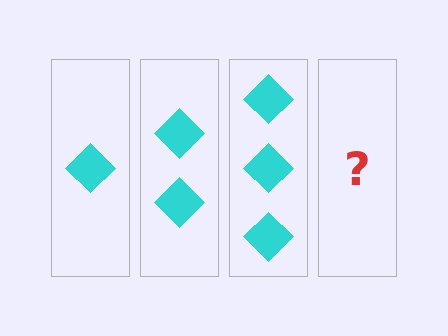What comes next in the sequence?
The next element should be 4 diamonds.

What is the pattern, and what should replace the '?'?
The pattern is that each step adds one more diamond. The '?' should be 4 diamonds.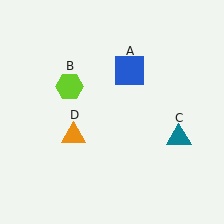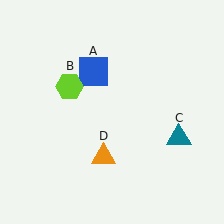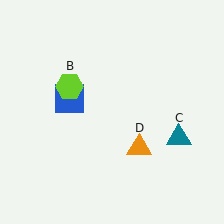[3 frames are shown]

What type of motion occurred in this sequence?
The blue square (object A), orange triangle (object D) rotated counterclockwise around the center of the scene.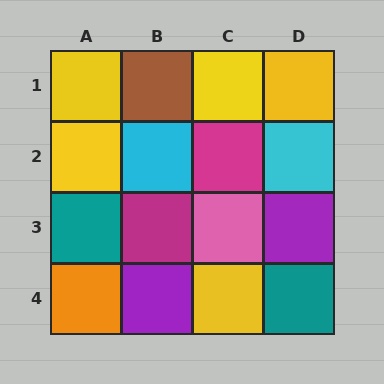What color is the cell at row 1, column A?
Yellow.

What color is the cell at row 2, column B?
Cyan.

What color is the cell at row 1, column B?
Brown.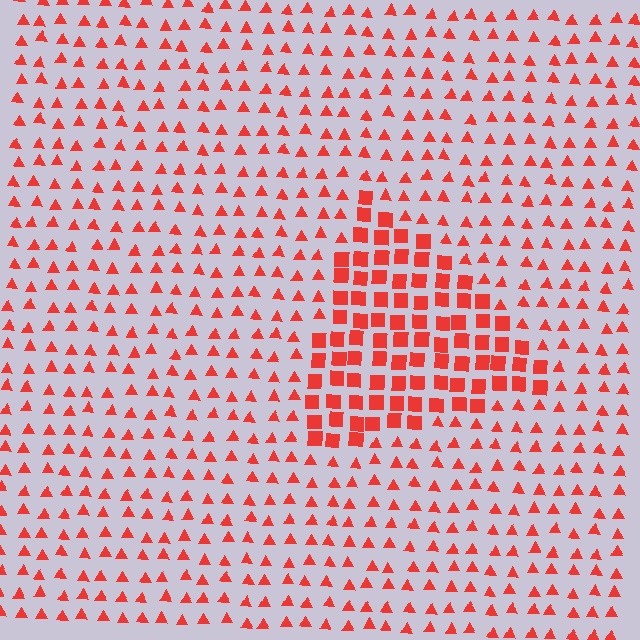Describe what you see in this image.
The image is filled with small red elements arranged in a uniform grid. A triangle-shaped region contains squares, while the surrounding area contains triangles. The boundary is defined purely by the change in element shape.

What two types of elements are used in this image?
The image uses squares inside the triangle region and triangles outside it.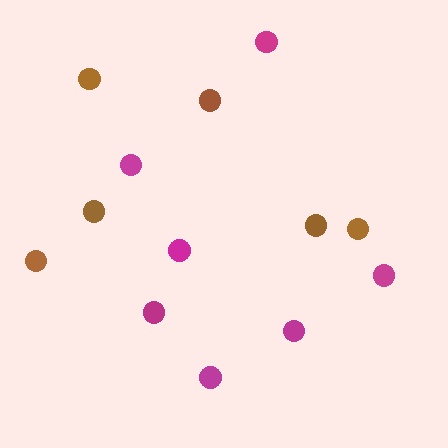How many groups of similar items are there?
There are 2 groups: one group of magenta circles (7) and one group of brown circles (6).